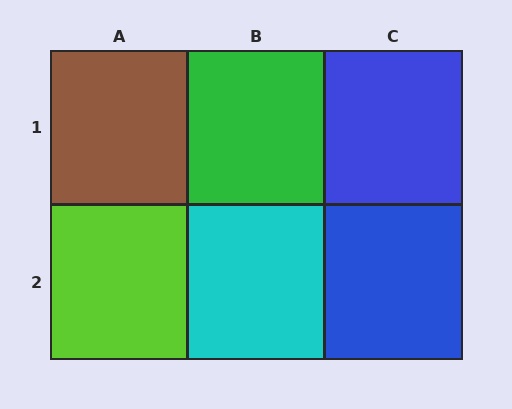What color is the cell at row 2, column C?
Blue.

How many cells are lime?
1 cell is lime.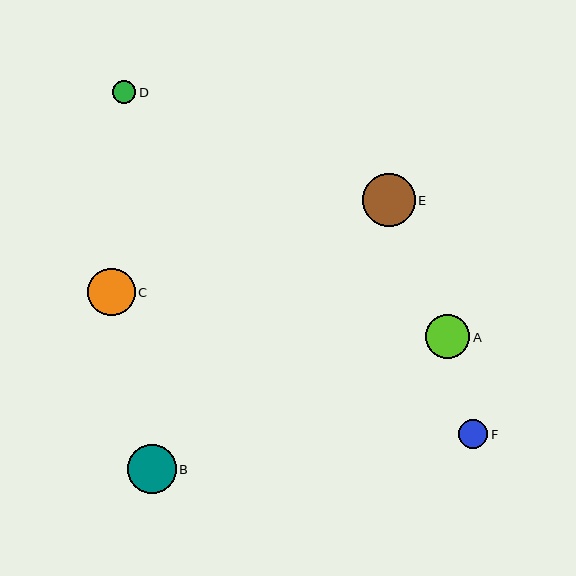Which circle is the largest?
Circle E is the largest with a size of approximately 53 pixels.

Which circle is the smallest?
Circle D is the smallest with a size of approximately 23 pixels.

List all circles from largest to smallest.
From largest to smallest: E, B, C, A, F, D.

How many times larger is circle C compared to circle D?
Circle C is approximately 2.1 times the size of circle D.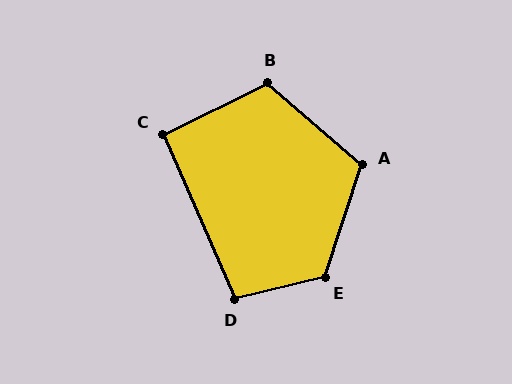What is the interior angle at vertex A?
Approximately 113 degrees (obtuse).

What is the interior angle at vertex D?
Approximately 100 degrees (obtuse).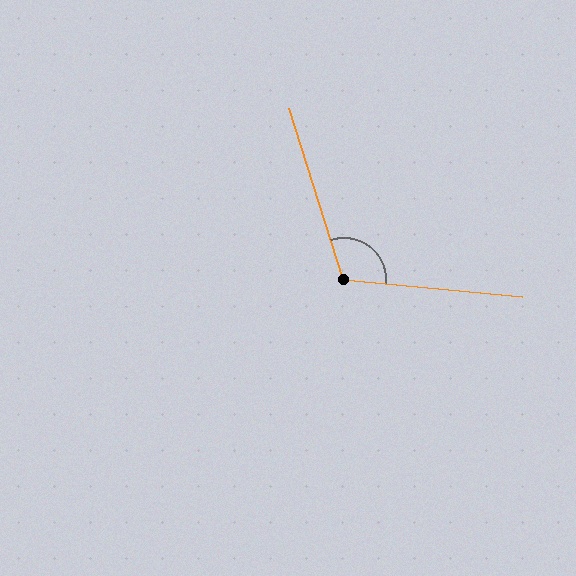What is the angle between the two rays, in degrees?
Approximately 113 degrees.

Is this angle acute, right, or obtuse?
It is obtuse.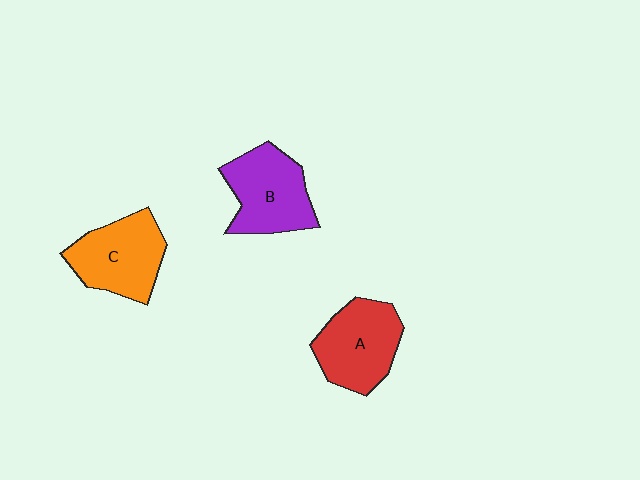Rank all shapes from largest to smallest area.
From largest to smallest: B (purple), A (red), C (orange).